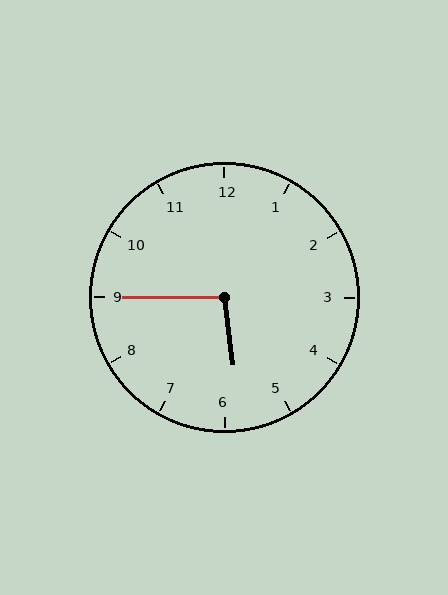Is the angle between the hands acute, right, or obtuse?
It is obtuse.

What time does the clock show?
5:45.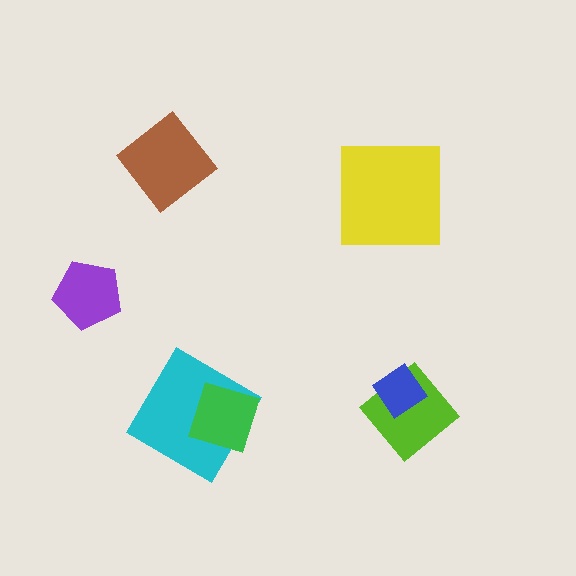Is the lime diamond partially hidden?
Yes, it is partially covered by another shape.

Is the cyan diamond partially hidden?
Yes, it is partially covered by another shape.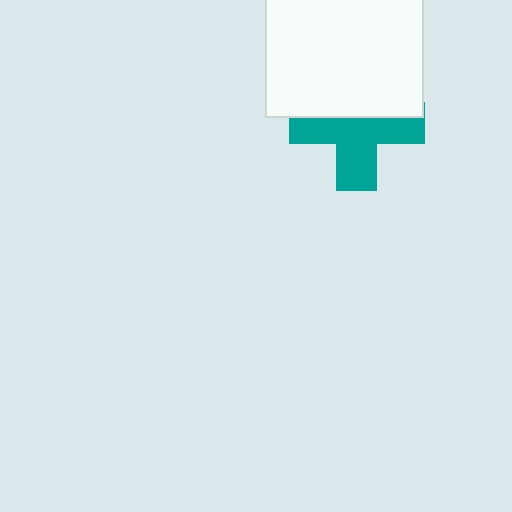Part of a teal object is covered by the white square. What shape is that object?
It is a cross.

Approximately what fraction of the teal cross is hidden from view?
Roughly 42% of the teal cross is hidden behind the white square.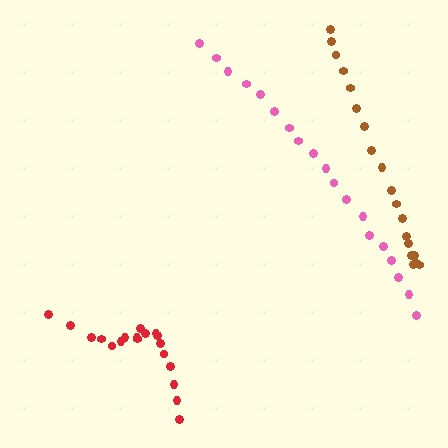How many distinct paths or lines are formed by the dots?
There are 3 distinct paths.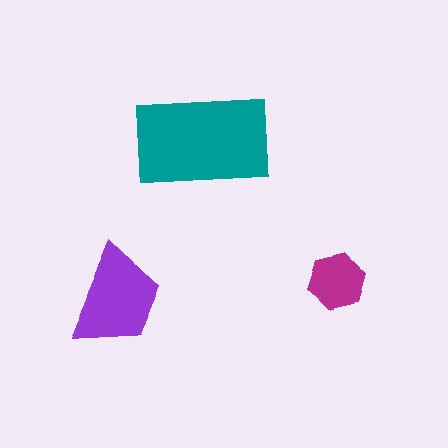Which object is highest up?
The teal rectangle is topmost.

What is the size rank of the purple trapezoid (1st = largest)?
2nd.